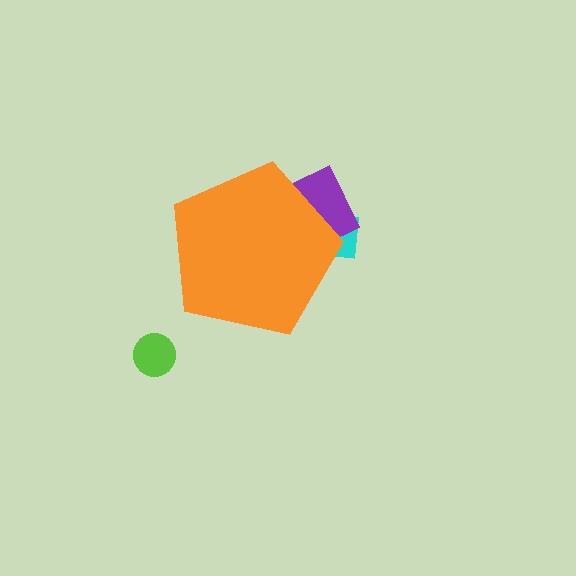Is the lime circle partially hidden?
No, the lime circle is fully visible.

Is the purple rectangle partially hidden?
Yes, the purple rectangle is partially hidden behind the orange pentagon.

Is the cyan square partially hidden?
Yes, the cyan square is partially hidden behind the orange pentagon.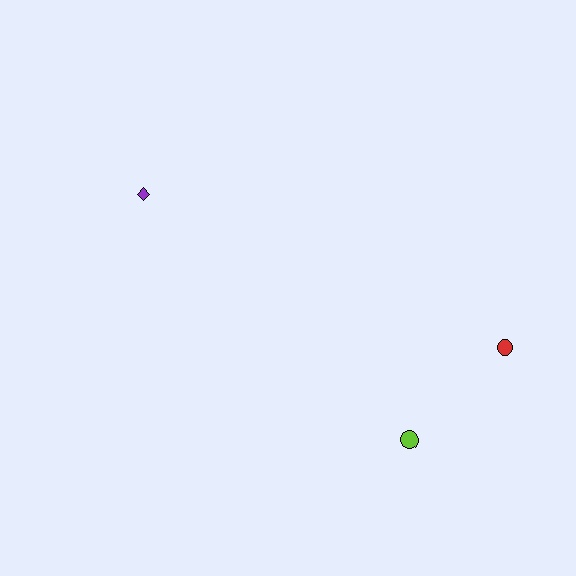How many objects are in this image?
There are 3 objects.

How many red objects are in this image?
There is 1 red object.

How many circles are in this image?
There are 2 circles.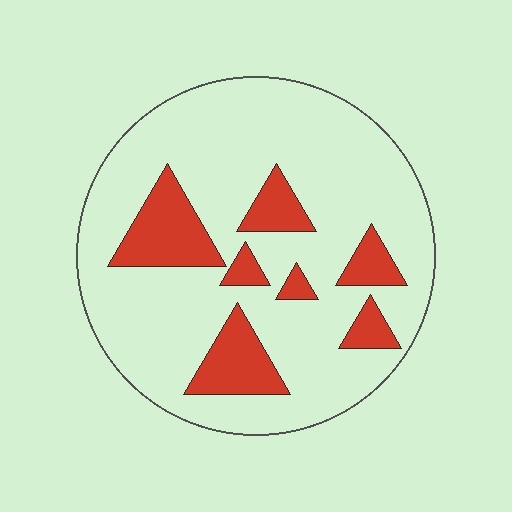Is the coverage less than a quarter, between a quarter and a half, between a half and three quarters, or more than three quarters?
Less than a quarter.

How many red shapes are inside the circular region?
7.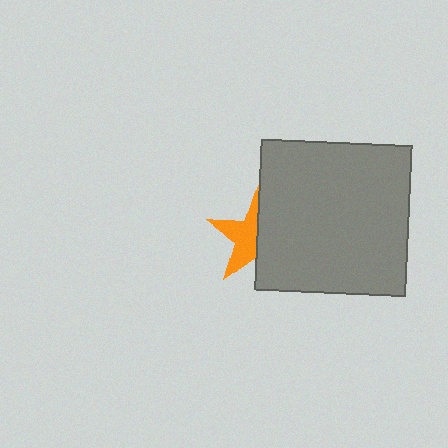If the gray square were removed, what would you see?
You would see the complete orange star.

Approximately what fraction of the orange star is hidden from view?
Roughly 48% of the orange star is hidden behind the gray square.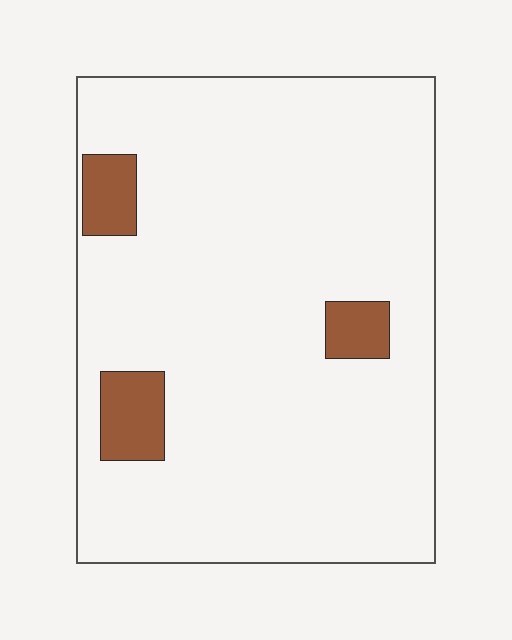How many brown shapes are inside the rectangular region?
3.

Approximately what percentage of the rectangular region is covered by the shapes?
Approximately 10%.